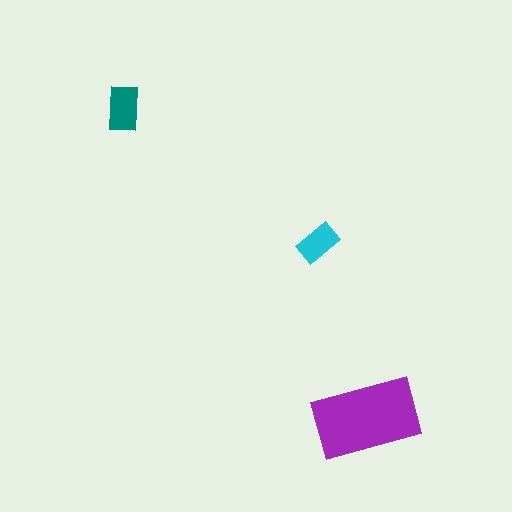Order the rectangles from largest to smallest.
the purple one, the teal one, the cyan one.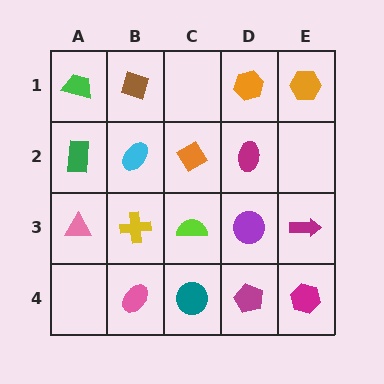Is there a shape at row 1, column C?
No, that cell is empty.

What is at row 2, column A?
A green rectangle.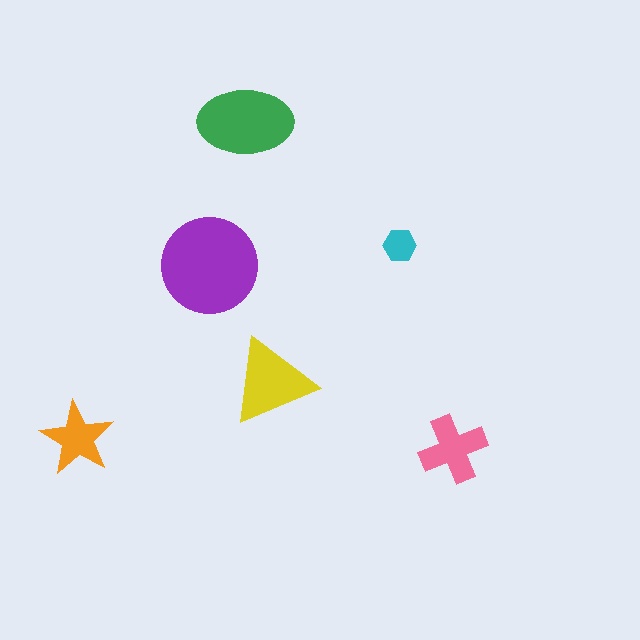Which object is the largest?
The purple circle.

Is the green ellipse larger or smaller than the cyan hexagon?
Larger.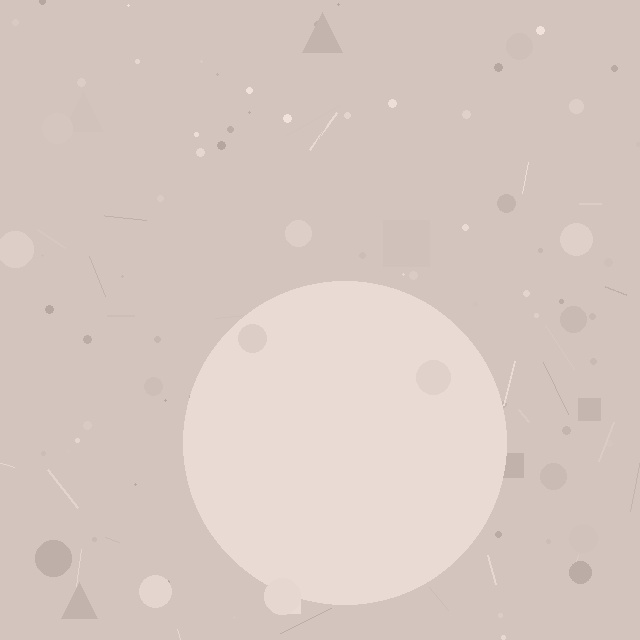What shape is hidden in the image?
A circle is hidden in the image.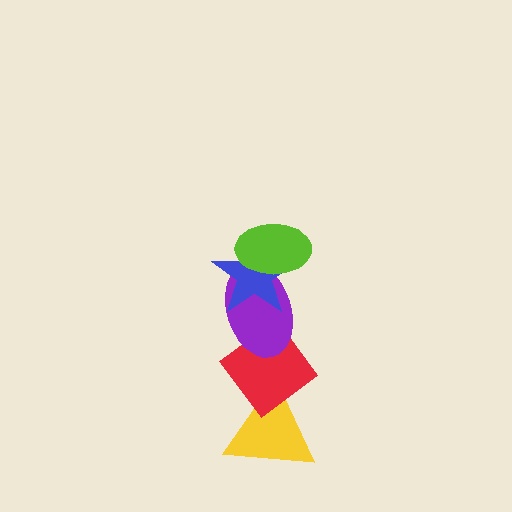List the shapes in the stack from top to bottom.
From top to bottom: the lime ellipse, the blue star, the purple ellipse, the red diamond, the yellow triangle.